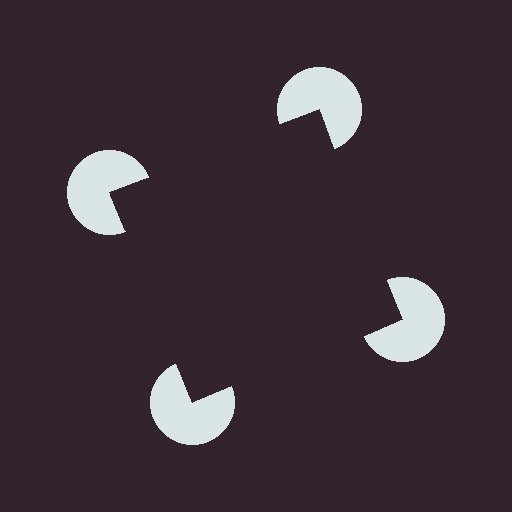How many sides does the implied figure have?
4 sides.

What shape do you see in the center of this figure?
An illusory square — its edges are inferred from the aligned wedge cuts in the pac-man discs, not physically drawn.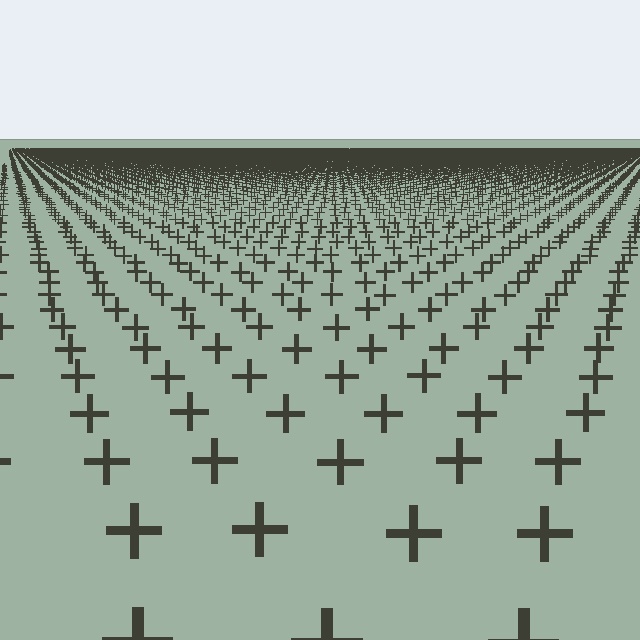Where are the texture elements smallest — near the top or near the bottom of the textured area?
Near the top.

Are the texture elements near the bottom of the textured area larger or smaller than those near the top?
Larger. Near the bottom, elements are closer to the viewer and appear at a bigger on-screen size.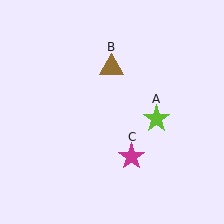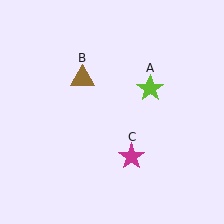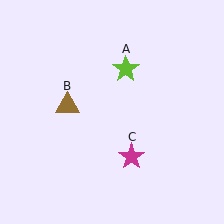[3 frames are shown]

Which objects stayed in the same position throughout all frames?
Magenta star (object C) remained stationary.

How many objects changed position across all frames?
2 objects changed position: lime star (object A), brown triangle (object B).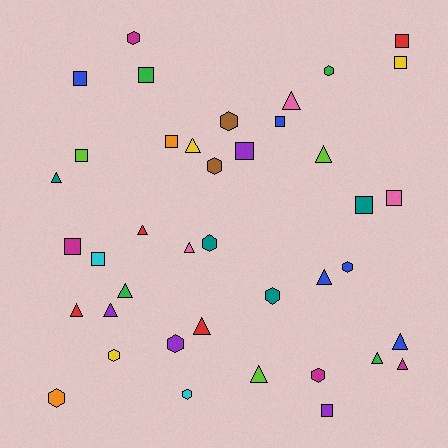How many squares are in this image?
There are 13 squares.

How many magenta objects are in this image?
There are 4 magenta objects.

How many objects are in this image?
There are 40 objects.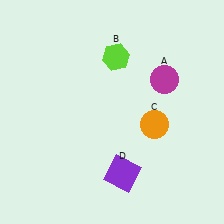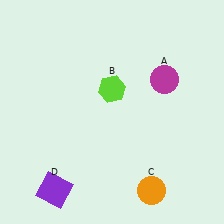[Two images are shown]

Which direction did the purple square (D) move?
The purple square (D) moved left.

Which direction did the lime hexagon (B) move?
The lime hexagon (B) moved down.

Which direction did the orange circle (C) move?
The orange circle (C) moved down.